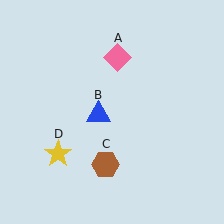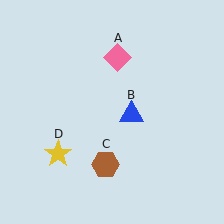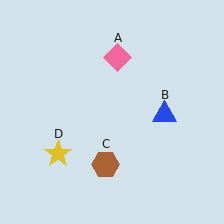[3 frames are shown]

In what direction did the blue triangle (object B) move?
The blue triangle (object B) moved right.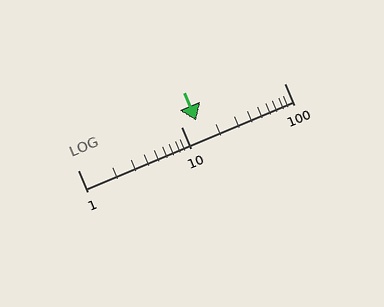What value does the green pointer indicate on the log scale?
The pointer indicates approximately 14.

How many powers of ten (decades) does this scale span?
The scale spans 2 decades, from 1 to 100.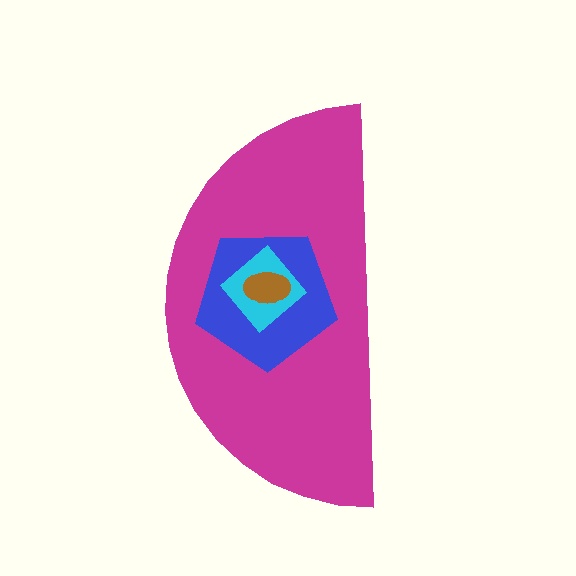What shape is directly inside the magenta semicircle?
The blue pentagon.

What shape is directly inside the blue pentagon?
The cyan diamond.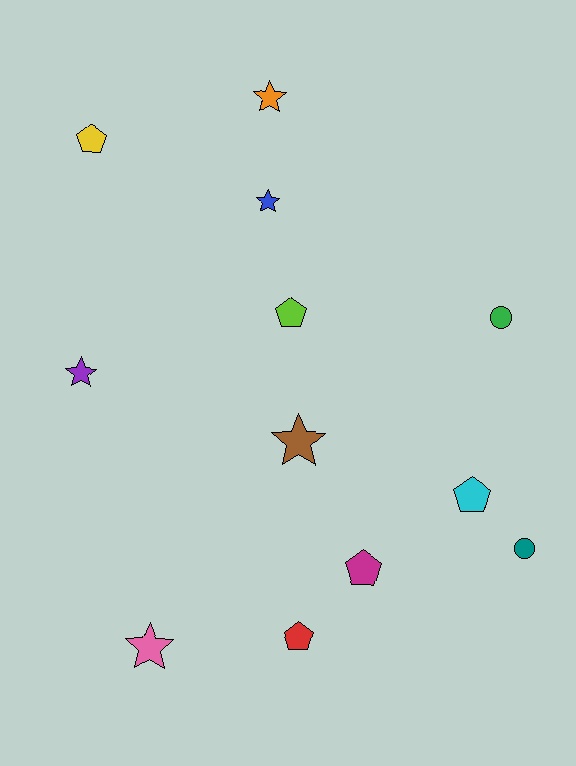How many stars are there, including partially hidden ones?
There are 5 stars.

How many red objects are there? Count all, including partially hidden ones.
There is 1 red object.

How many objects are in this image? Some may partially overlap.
There are 12 objects.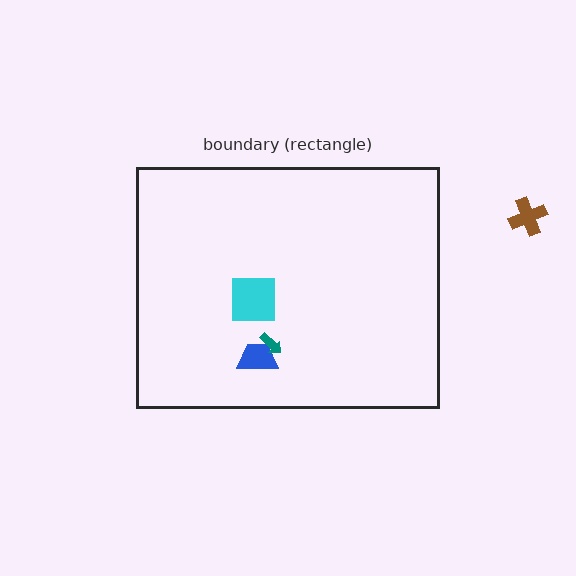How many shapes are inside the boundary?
3 inside, 1 outside.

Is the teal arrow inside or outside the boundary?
Inside.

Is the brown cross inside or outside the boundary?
Outside.